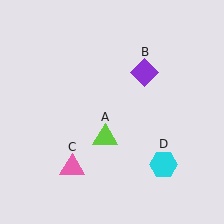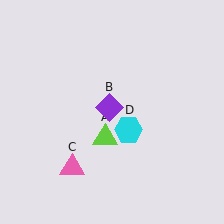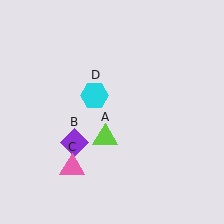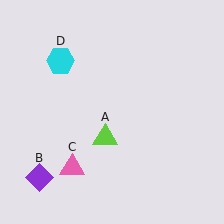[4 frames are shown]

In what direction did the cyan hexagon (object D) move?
The cyan hexagon (object D) moved up and to the left.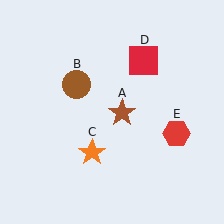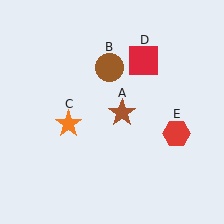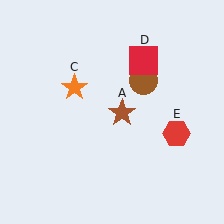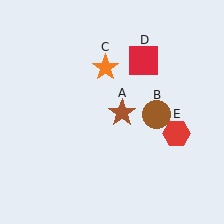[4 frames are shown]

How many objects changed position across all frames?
2 objects changed position: brown circle (object B), orange star (object C).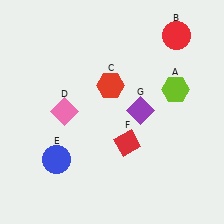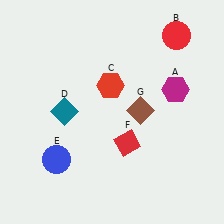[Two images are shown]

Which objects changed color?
A changed from lime to magenta. D changed from pink to teal. G changed from purple to brown.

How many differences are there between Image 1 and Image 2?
There are 3 differences between the two images.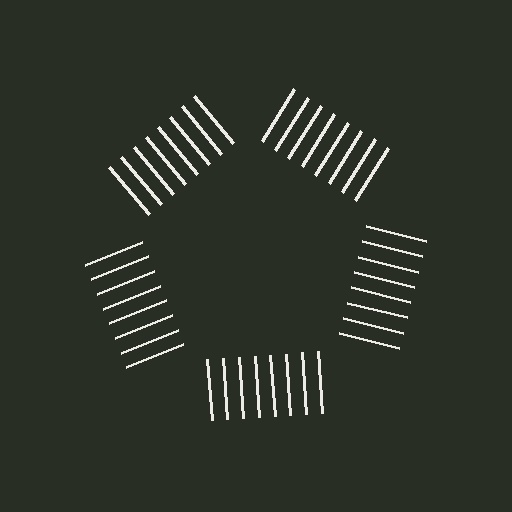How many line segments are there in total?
40 — 8 along each of the 5 edges.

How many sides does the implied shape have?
5 sides — the line-ends trace a pentagon.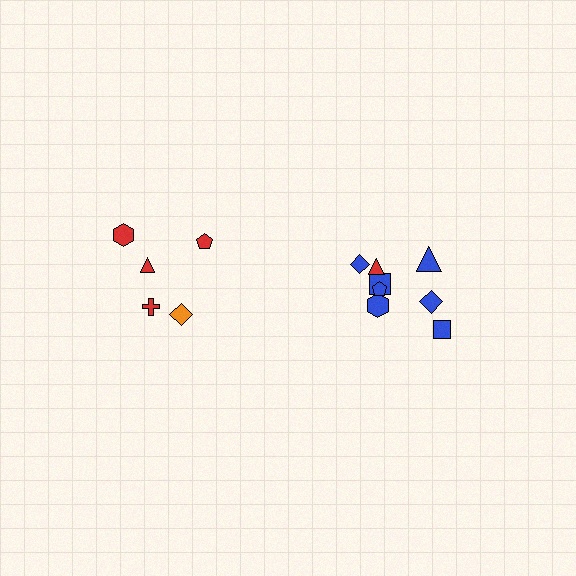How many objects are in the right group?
There are 8 objects.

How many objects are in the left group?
There are 5 objects.